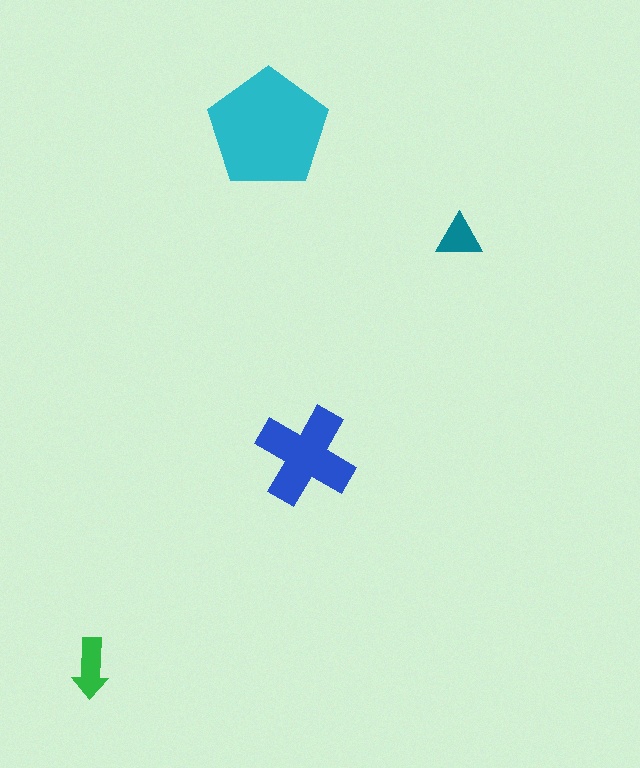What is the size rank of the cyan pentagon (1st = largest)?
1st.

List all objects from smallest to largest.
The teal triangle, the green arrow, the blue cross, the cyan pentagon.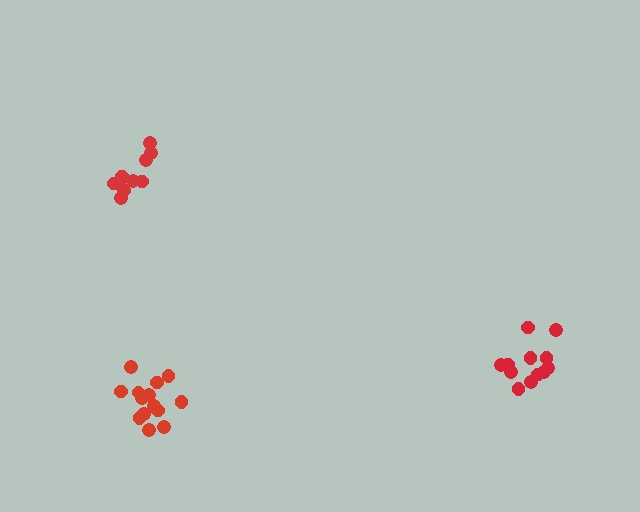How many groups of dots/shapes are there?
There are 3 groups.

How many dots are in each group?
Group 1: 12 dots, Group 2: 10 dots, Group 3: 14 dots (36 total).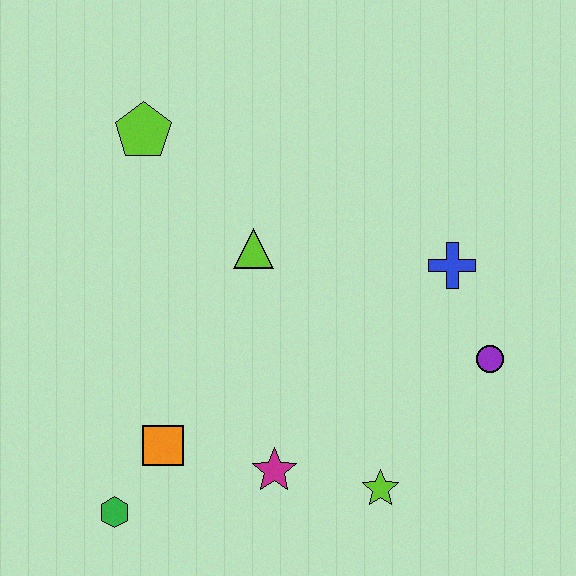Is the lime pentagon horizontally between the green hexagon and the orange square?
Yes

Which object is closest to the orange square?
The green hexagon is closest to the orange square.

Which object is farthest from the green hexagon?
The blue cross is farthest from the green hexagon.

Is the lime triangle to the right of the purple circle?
No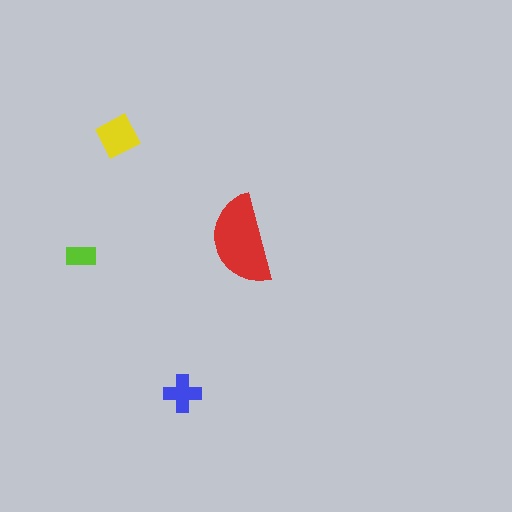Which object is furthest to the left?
The lime rectangle is leftmost.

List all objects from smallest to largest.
The lime rectangle, the blue cross, the yellow diamond, the red semicircle.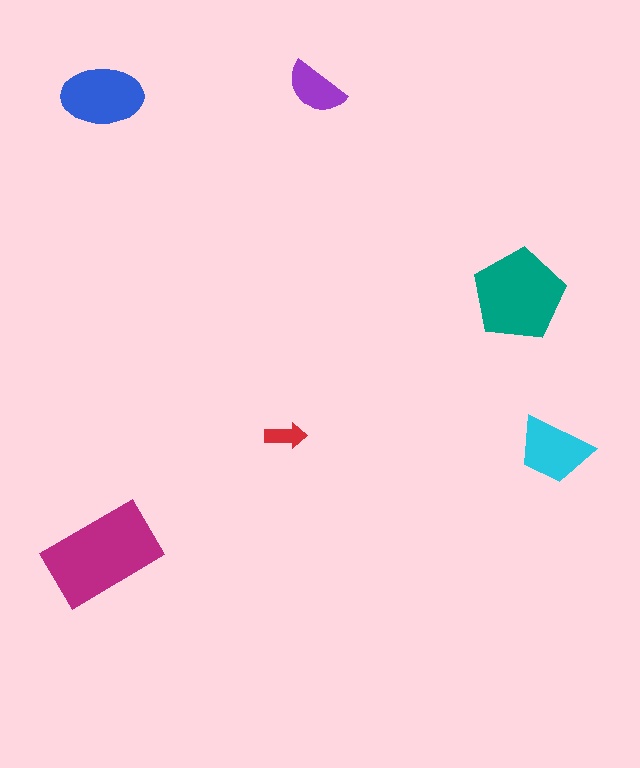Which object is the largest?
The magenta rectangle.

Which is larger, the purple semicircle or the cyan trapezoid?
The cyan trapezoid.